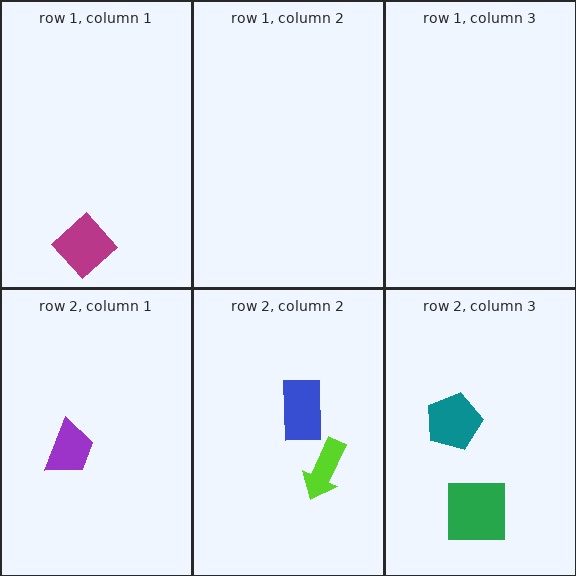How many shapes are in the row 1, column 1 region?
1.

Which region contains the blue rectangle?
The row 2, column 2 region.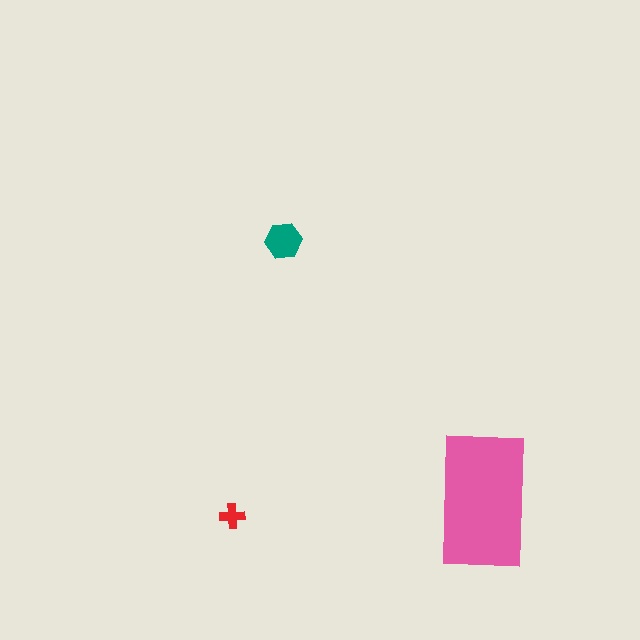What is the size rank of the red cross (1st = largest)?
3rd.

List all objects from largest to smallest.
The pink rectangle, the teal hexagon, the red cross.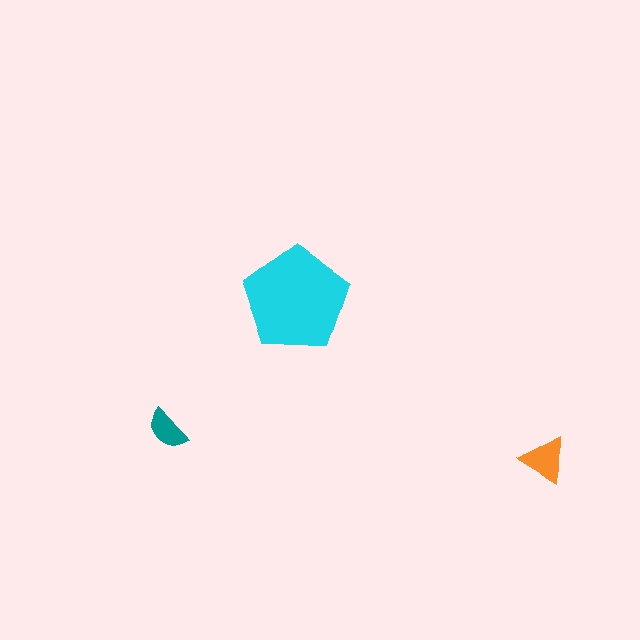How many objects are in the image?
There are 3 objects in the image.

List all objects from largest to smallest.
The cyan pentagon, the orange triangle, the teal semicircle.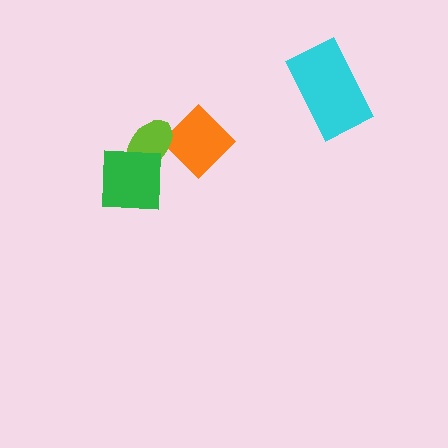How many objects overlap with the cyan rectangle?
0 objects overlap with the cyan rectangle.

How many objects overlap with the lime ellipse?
2 objects overlap with the lime ellipse.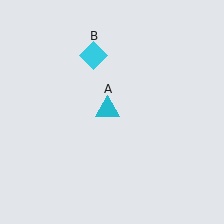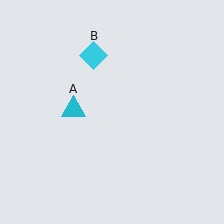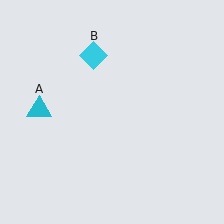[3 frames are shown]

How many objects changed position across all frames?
1 object changed position: cyan triangle (object A).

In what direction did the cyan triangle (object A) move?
The cyan triangle (object A) moved left.